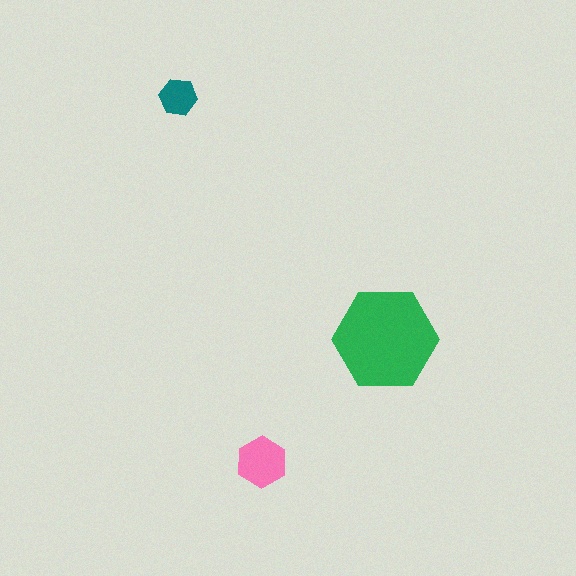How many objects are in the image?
There are 3 objects in the image.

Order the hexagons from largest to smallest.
the green one, the pink one, the teal one.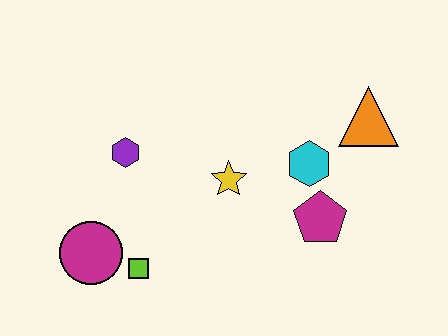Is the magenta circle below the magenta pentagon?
Yes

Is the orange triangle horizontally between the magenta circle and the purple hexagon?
No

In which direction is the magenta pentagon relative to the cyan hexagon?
The magenta pentagon is below the cyan hexagon.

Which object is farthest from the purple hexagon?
The orange triangle is farthest from the purple hexagon.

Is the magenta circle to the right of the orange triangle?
No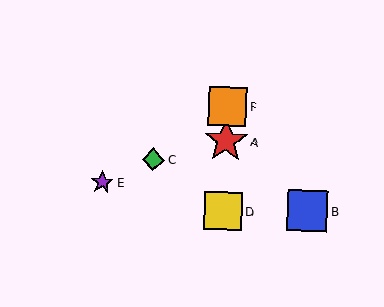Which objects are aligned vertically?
Objects A, D, F are aligned vertically.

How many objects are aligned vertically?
3 objects (A, D, F) are aligned vertically.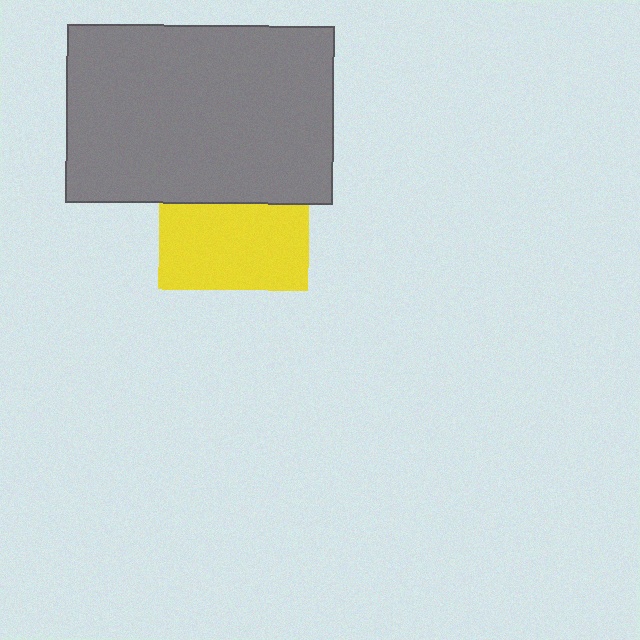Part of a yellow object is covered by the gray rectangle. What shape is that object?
It is a square.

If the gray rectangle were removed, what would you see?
You would see the complete yellow square.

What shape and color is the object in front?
The object in front is a gray rectangle.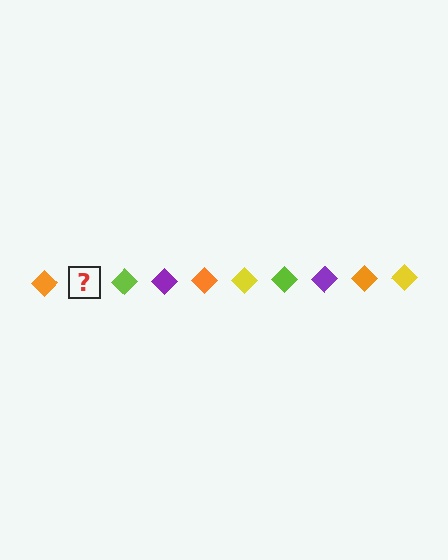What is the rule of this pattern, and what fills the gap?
The rule is that the pattern cycles through orange, yellow, lime, purple diamonds. The gap should be filled with a yellow diamond.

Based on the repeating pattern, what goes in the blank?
The blank should be a yellow diamond.